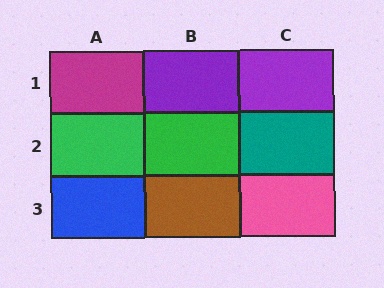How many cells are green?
2 cells are green.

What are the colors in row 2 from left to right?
Green, green, teal.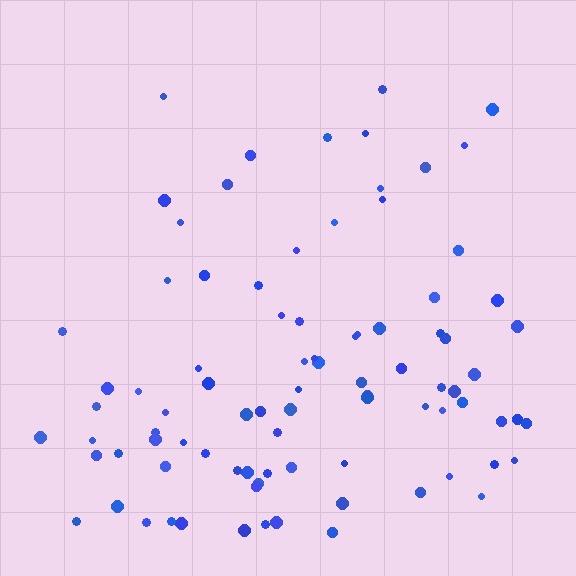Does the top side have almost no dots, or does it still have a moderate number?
Still a moderate number, just noticeably fewer than the bottom.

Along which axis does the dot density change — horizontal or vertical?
Vertical.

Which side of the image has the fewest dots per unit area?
The top.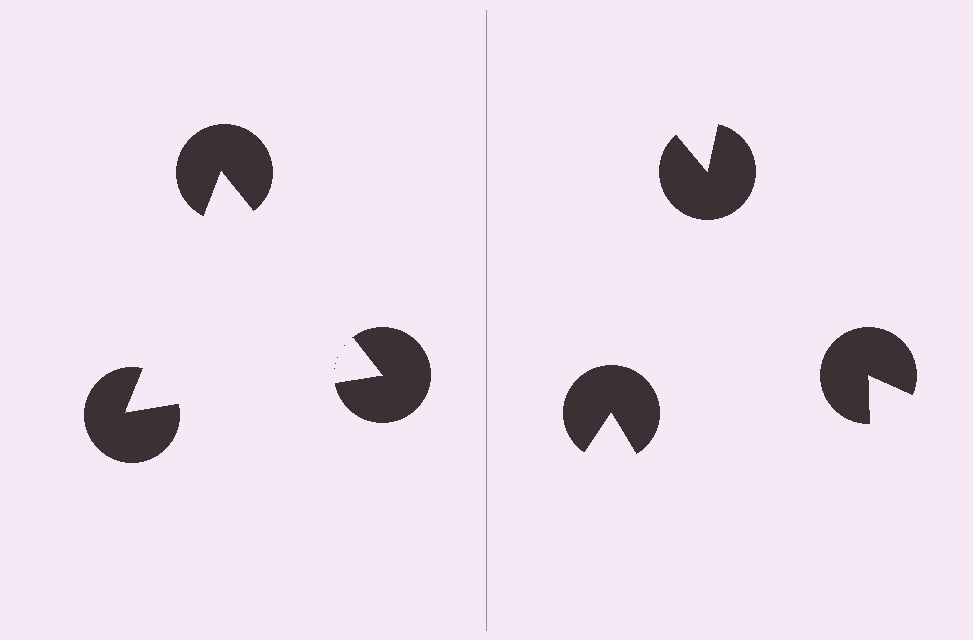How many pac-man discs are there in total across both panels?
6 — 3 on each side.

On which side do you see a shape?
An illusory triangle appears on the left side. On the right side the wedge cuts are rotated, so no coherent shape forms.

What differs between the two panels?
The pac-man discs are positioned identically on both sides; only the wedge orientations differ. On the left they align to a triangle; on the right they are misaligned.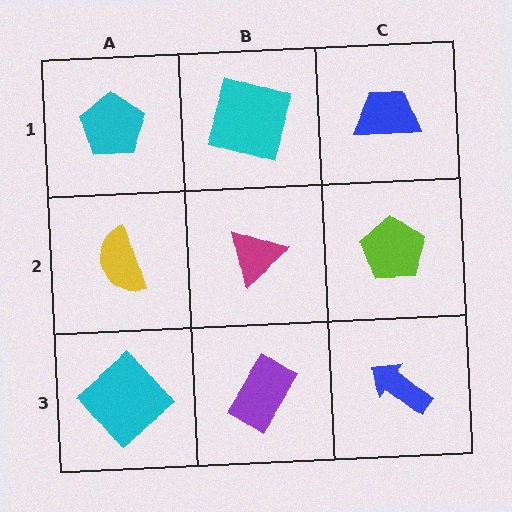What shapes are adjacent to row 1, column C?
A lime pentagon (row 2, column C), a cyan square (row 1, column B).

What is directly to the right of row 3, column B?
A blue arrow.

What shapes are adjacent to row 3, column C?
A lime pentagon (row 2, column C), a purple rectangle (row 3, column B).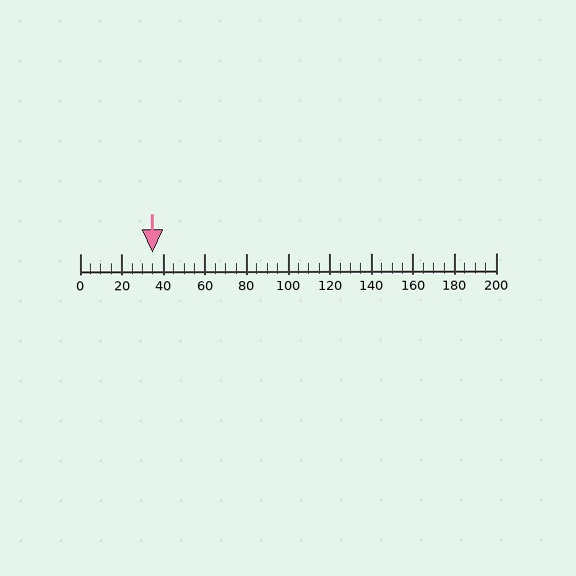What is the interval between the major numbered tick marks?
The major tick marks are spaced 20 units apart.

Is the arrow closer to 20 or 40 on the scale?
The arrow is closer to 40.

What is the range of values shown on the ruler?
The ruler shows values from 0 to 200.